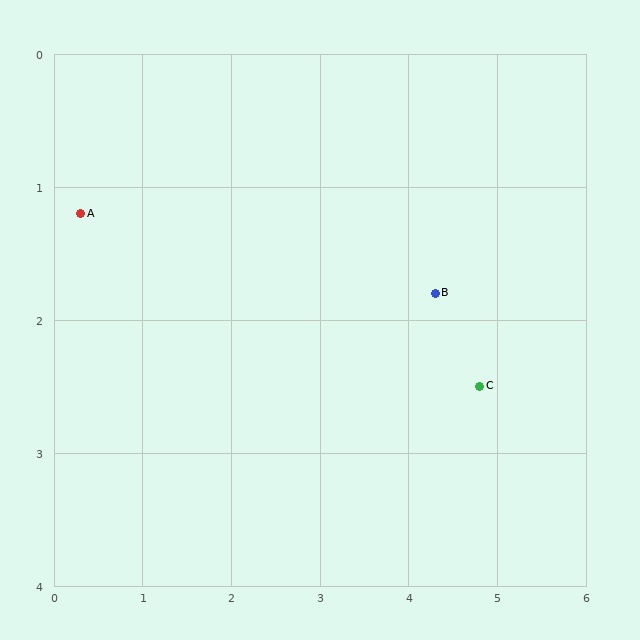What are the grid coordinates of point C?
Point C is at approximately (4.8, 2.5).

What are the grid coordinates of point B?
Point B is at approximately (4.3, 1.8).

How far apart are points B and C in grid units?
Points B and C are about 0.9 grid units apart.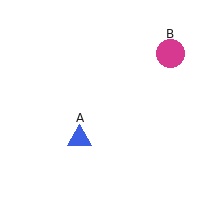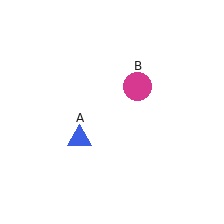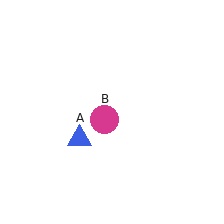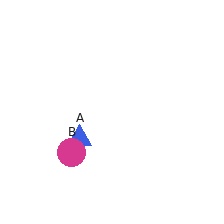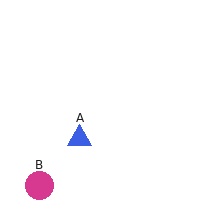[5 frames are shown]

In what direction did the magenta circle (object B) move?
The magenta circle (object B) moved down and to the left.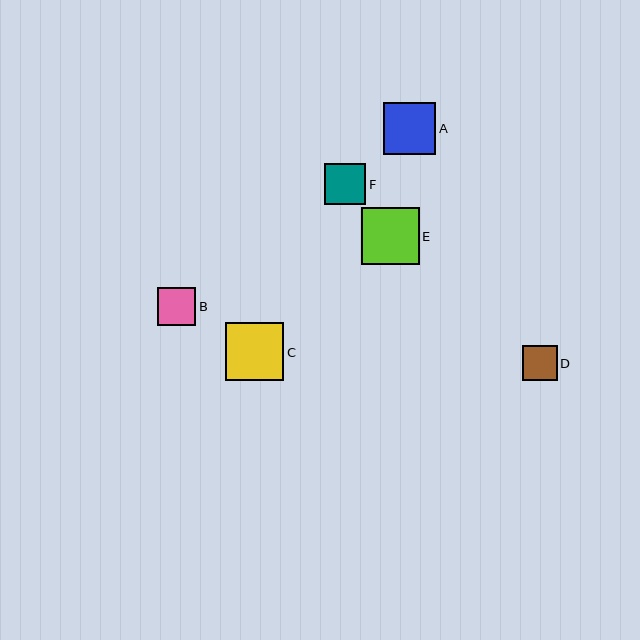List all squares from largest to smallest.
From largest to smallest: C, E, A, F, B, D.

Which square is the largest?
Square C is the largest with a size of approximately 58 pixels.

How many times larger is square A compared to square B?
Square A is approximately 1.4 times the size of square B.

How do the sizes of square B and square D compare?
Square B and square D are approximately the same size.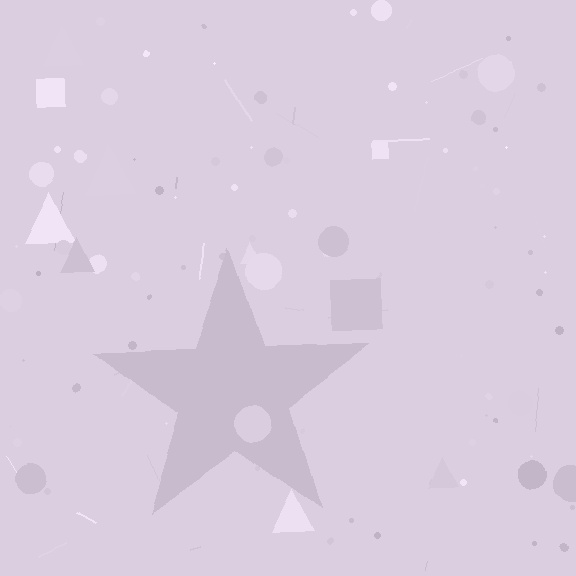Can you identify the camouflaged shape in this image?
The camouflaged shape is a star.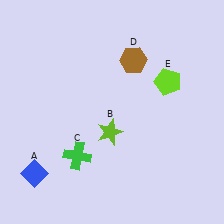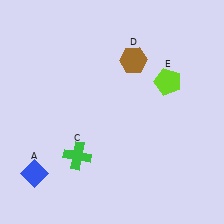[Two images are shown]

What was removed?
The lime star (B) was removed in Image 2.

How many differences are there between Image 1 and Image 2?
There is 1 difference between the two images.